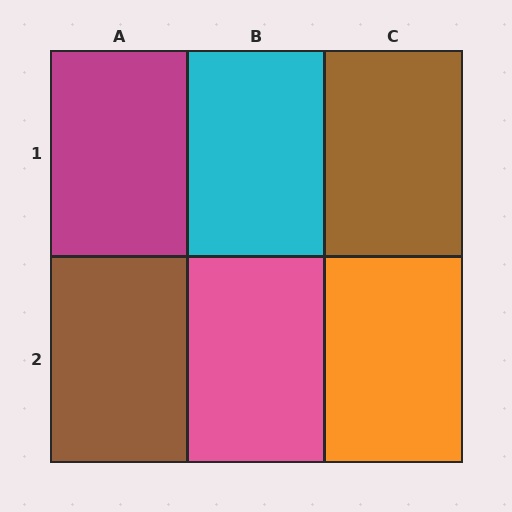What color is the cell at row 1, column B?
Cyan.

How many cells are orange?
1 cell is orange.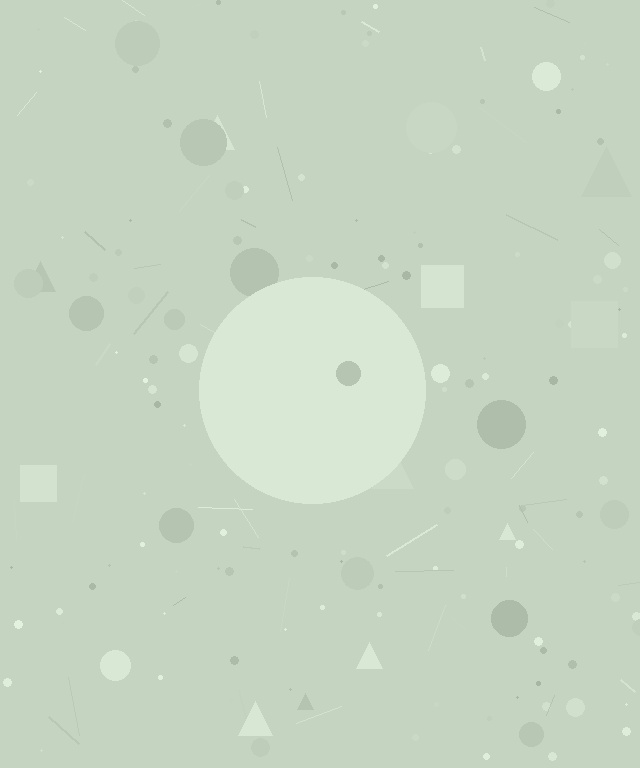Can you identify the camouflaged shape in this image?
The camouflaged shape is a circle.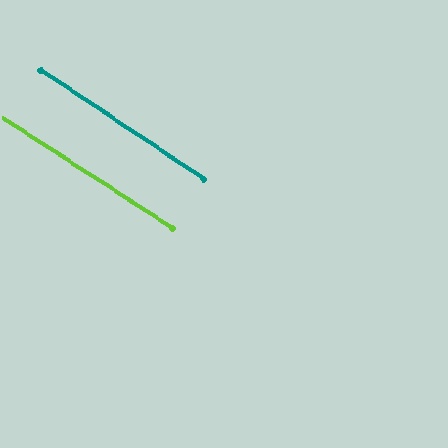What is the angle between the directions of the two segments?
Approximately 1 degree.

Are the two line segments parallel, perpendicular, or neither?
Parallel — their directions differ by only 1.0°.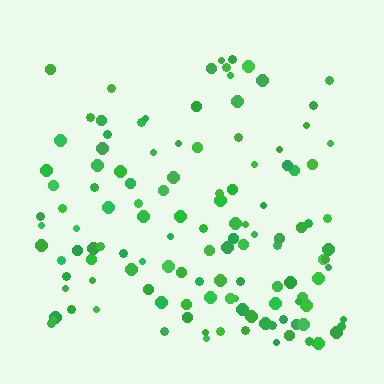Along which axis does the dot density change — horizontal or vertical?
Vertical.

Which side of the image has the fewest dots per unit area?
The top.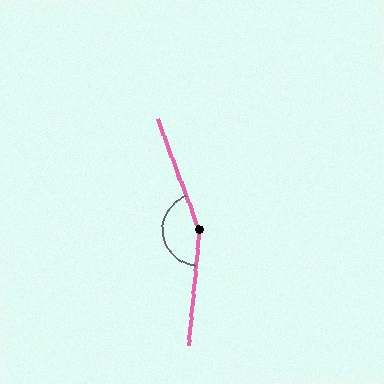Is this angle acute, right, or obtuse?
It is obtuse.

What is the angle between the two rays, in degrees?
Approximately 154 degrees.